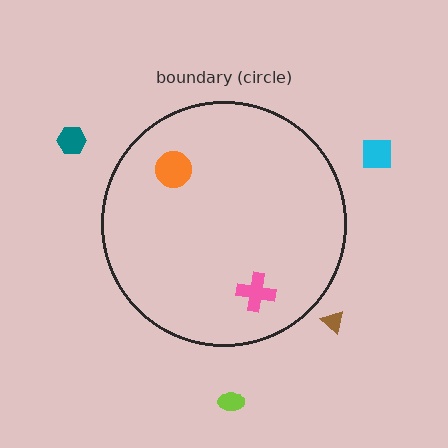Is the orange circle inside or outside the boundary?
Inside.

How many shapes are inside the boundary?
2 inside, 4 outside.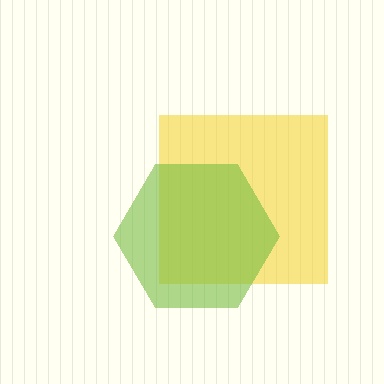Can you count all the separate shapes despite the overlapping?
Yes, there are 2 separate shapes.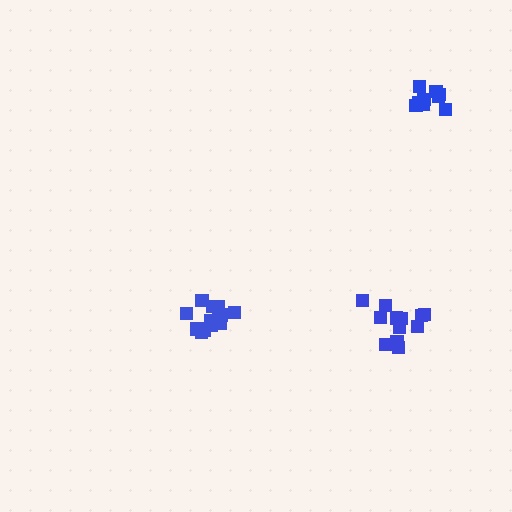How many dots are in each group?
Group 1: 12 dots, Group 2: 12 dots, Group 3: 9 dots (33 total).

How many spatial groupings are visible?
There are 3 spatial groupings.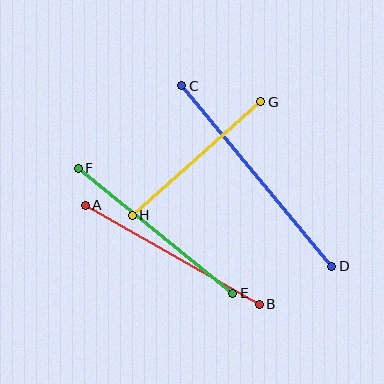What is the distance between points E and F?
The distance is approximately 199 pixels.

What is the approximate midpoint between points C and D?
The midpoint is at approximately (257, 176) pixels.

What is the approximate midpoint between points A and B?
The midpoint is at approximately (172, 255) pixels.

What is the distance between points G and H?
The distance is approximately 171 pixels.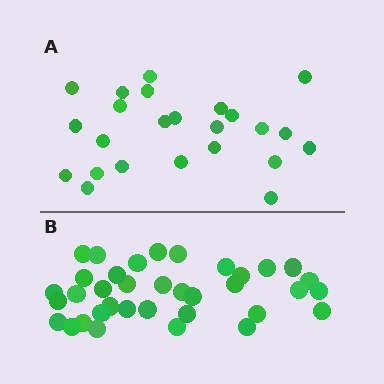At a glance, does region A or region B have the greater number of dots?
Region B (the bottom region) has more dots.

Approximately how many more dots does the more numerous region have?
Region B has roughly 12 or so more dots than region A.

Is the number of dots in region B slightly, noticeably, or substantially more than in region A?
Region B has substantially more. The ratio is roughly 1.5 to 1.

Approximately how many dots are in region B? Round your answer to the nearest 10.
About 40 dots. (The exact count is 36, which rounds to 40.)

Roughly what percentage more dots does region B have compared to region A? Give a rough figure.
About 50% more.